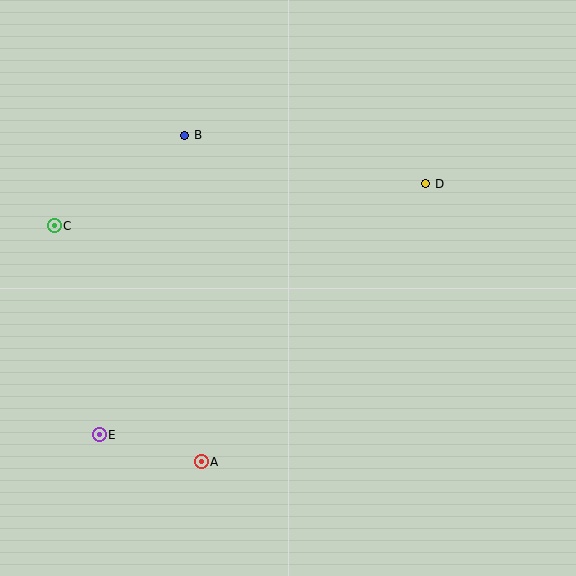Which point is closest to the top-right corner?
Point D is closest to the top-right corner.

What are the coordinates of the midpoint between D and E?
The midpoint between D and E is at (263, 309).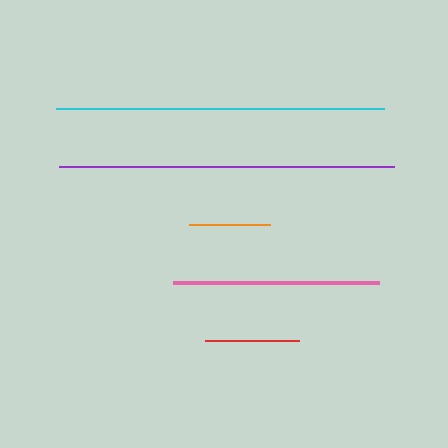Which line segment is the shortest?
The orange line is the shortest at approximately 80 pixels.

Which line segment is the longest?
The purple line is the longest at approximately 335 pixels.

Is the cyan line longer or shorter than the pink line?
The cyan line is longer than the pink line.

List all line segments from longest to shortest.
From longest to shortest: purple, cyan, pink, red, orange.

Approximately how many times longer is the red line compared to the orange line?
The red line is approximately 1.2 times the length of the orange line.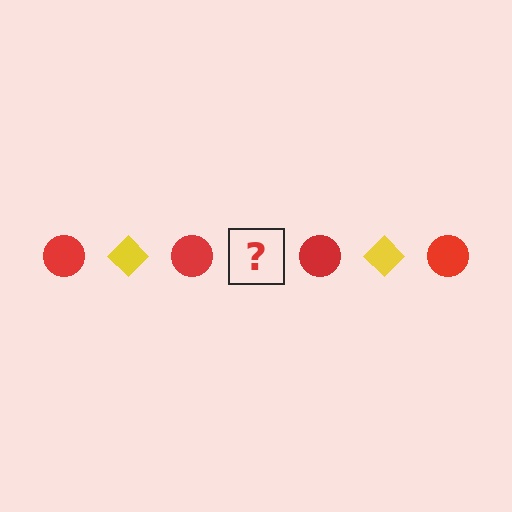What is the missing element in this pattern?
The missing element is a yellow diamond.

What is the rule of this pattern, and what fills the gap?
The rule is that the pattern alternates between red circle and yellow diamond. The gap should be filled with a yellow diamond.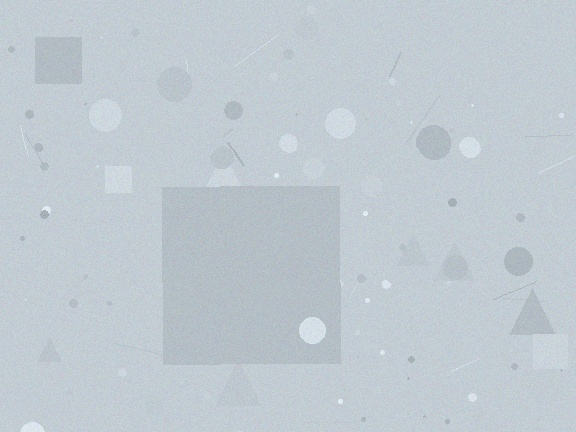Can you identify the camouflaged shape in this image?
The camouflaged shape is a square.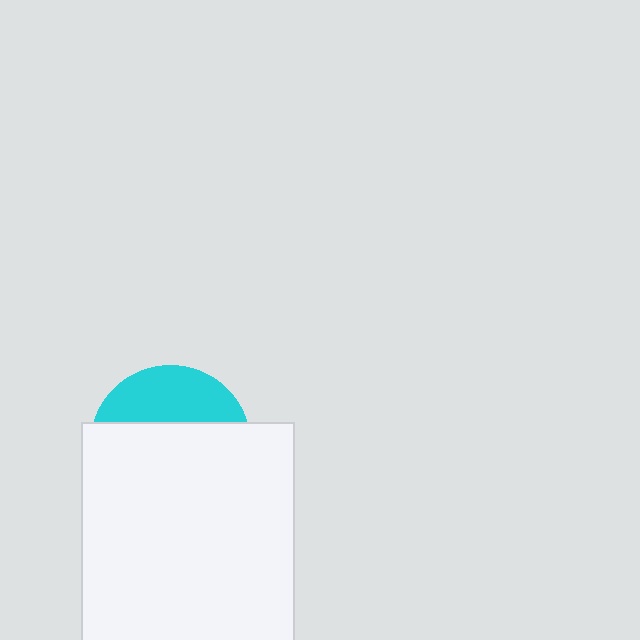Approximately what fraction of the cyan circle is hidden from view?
Roughly 68% of the cyan circle is hidden behind the white rectangle.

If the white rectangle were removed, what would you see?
You would see the complete cyan circle.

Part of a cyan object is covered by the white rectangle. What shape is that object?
It is a circle.